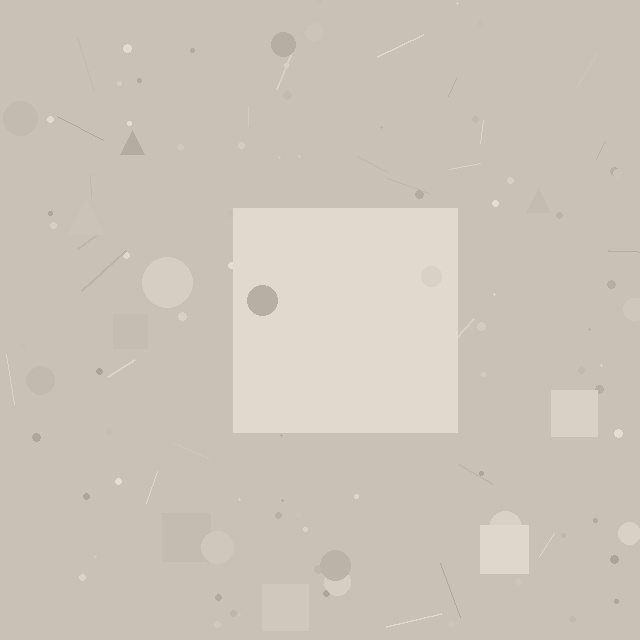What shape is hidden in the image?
A square is hidden in the image.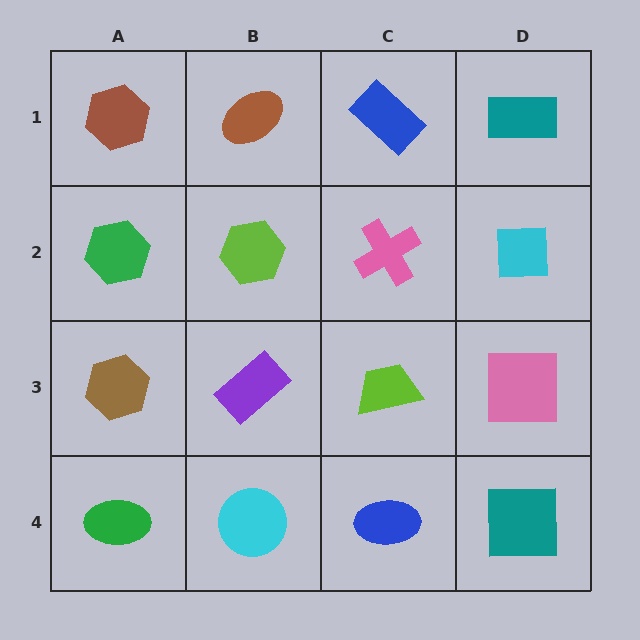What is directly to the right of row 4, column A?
A cyan circle.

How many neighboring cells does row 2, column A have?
3.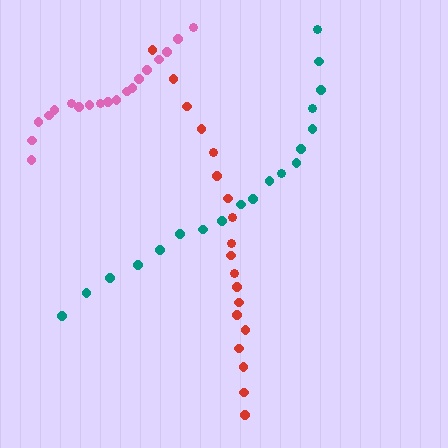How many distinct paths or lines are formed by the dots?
There are 3 distinct paths.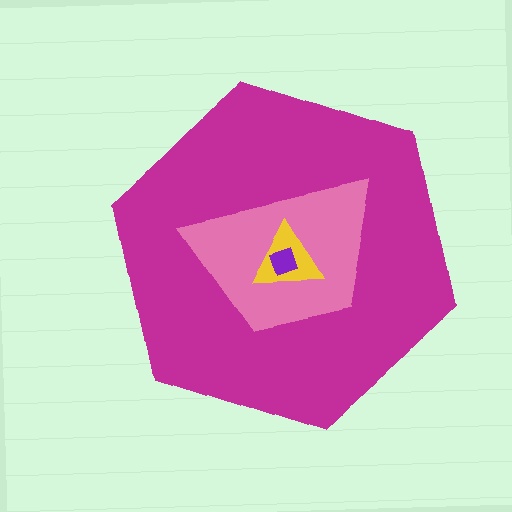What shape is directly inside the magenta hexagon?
The pink trapezoid.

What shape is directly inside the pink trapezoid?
The yellow triangle.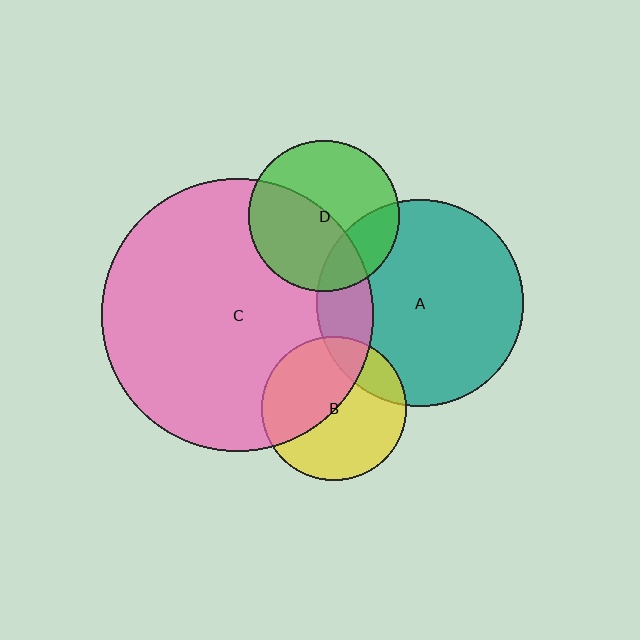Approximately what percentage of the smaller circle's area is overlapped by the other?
Approximately 25%.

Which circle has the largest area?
Circle C (pink).